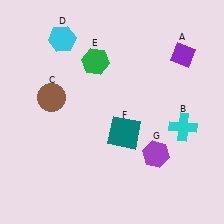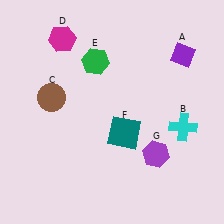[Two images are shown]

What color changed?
The hexagon (D) changed from cyan in Image 1 to magenta in Image 2.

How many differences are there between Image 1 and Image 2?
There is 1 difference between the two images.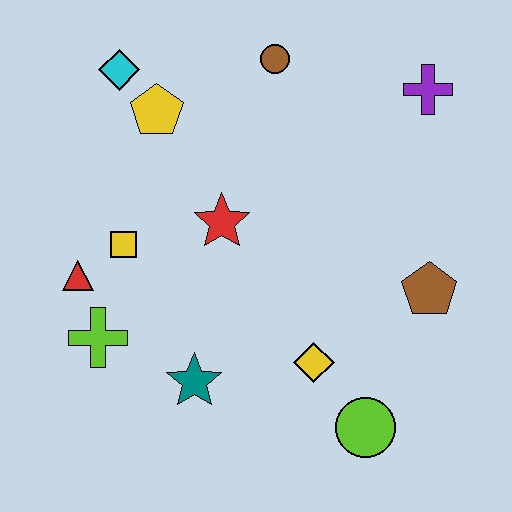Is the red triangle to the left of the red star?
Yes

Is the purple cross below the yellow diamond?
No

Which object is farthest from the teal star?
The purple cross is farthest from the teal star.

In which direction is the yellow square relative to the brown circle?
The yellow square is below the brown circle.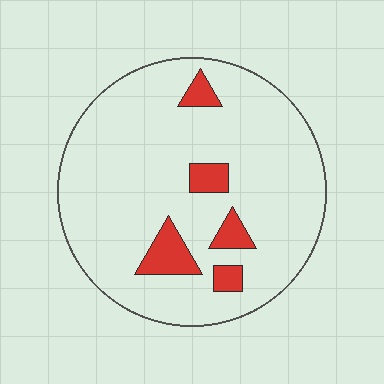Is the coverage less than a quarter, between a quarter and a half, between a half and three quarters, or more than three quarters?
Less than a quarter.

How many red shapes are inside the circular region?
5.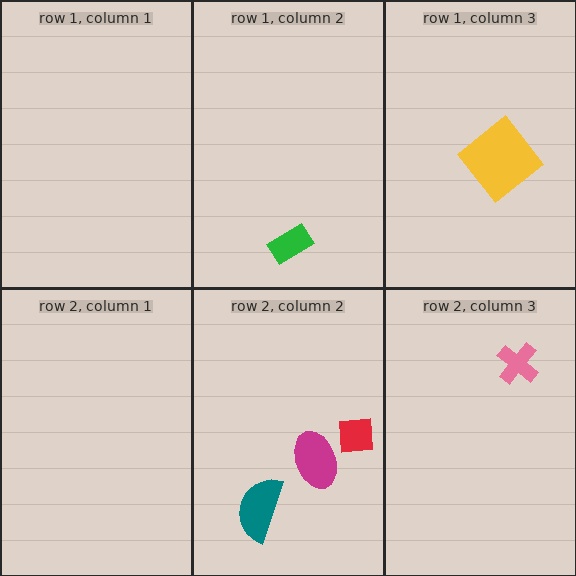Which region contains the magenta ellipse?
The row 2, column 2 region.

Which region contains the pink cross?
The row 2, column 3 region.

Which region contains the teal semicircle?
The row 2, column 2 region.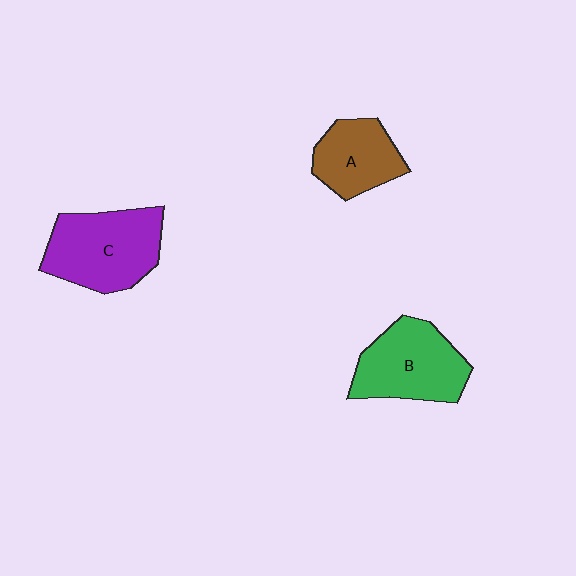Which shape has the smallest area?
Shape A (brown).